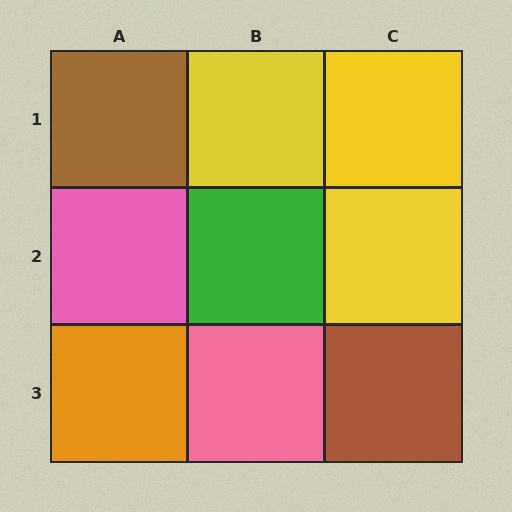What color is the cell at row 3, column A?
Orange.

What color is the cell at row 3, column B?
Pink.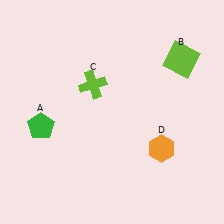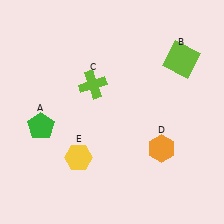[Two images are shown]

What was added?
A yellow hexagon (E) was added in Image 2.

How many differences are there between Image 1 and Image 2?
There is 1 difference between the two images.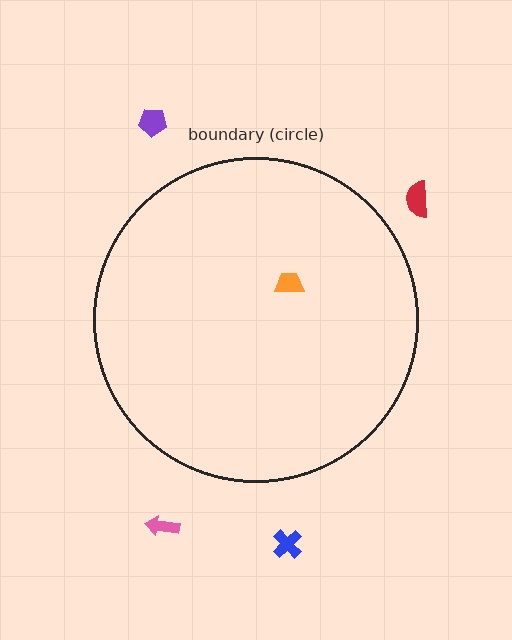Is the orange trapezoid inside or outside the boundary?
Inside.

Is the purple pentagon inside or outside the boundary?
Outside.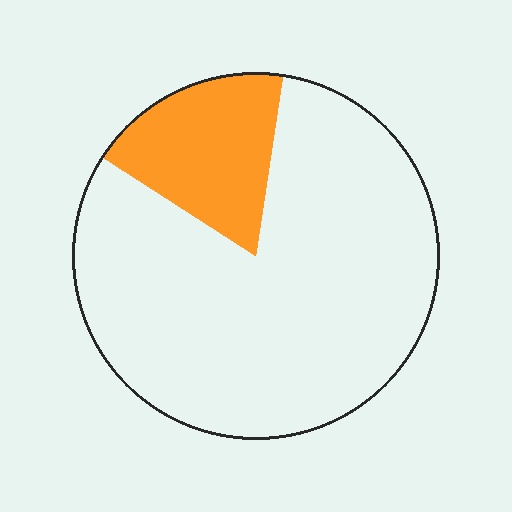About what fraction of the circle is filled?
About one fifth (1/5).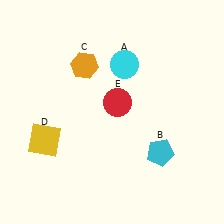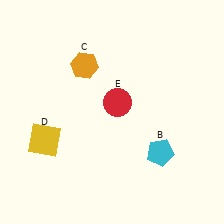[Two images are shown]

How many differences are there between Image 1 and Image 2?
There is 1 difference between the two images.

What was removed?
The cyan circle (A) was removed in Image 2.